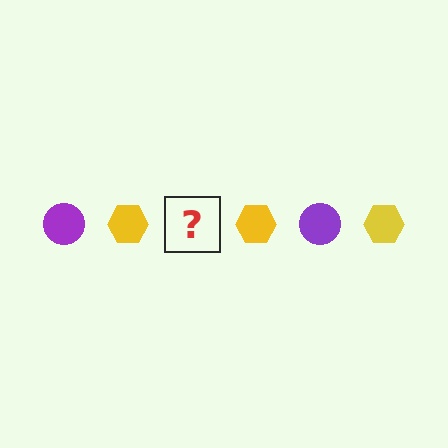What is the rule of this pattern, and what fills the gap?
The rule is that the pattern alternates between purple circle and yellow hexagon. The gap should be filled with a purple circle.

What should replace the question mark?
The question mark should be replaced with a purple circle.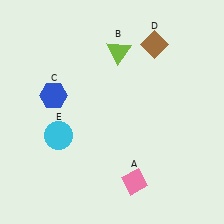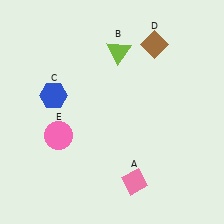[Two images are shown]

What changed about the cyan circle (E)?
In Image 1, E is cyan. In Image 2, it changed to pink.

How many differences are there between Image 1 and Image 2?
There is 1 difference between the two images.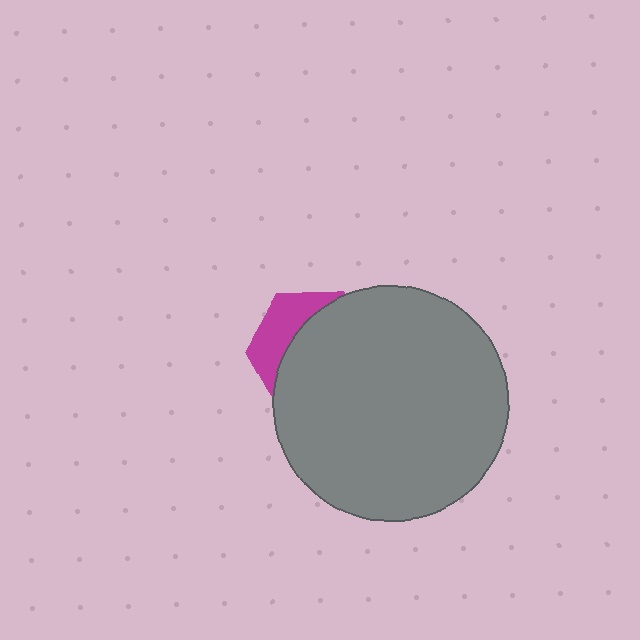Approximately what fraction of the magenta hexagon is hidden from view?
Roughly 69% of the magenta hexagon is hidden behind the gray circle.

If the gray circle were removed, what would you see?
You would see the complete magenta hexagon.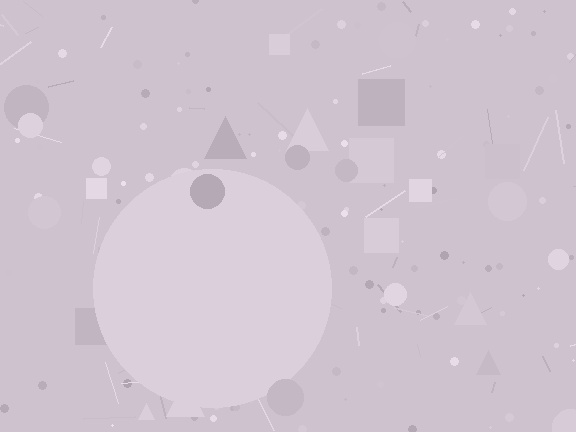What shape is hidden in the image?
A circle is hidden in the image.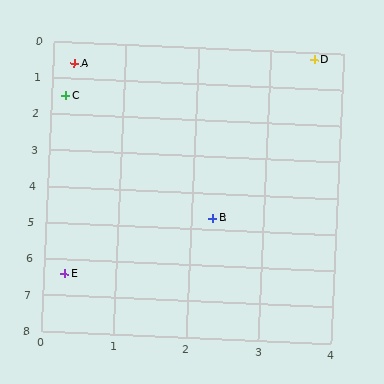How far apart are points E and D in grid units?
Points E and D are about 7.0 grid units apart.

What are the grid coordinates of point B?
Point B is at approximately (2.3, 4.7).